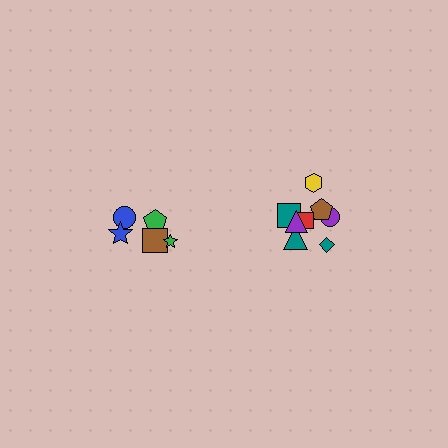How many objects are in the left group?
There are 5 objects.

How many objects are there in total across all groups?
There are 13 objects.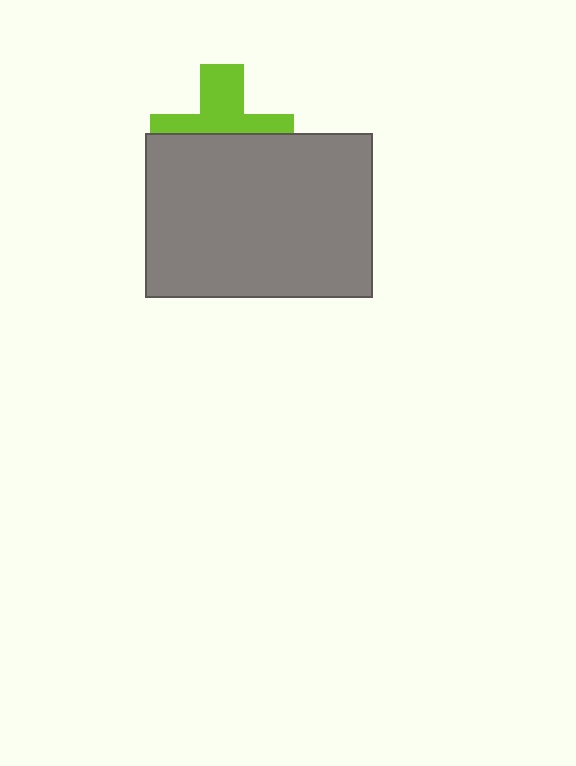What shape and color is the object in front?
The object in front is a gray rectangle.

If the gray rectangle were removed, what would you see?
You would see the complete lime cross.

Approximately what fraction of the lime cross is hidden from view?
Roughly 53% of the lime cross is hidden behind the gray rectangle.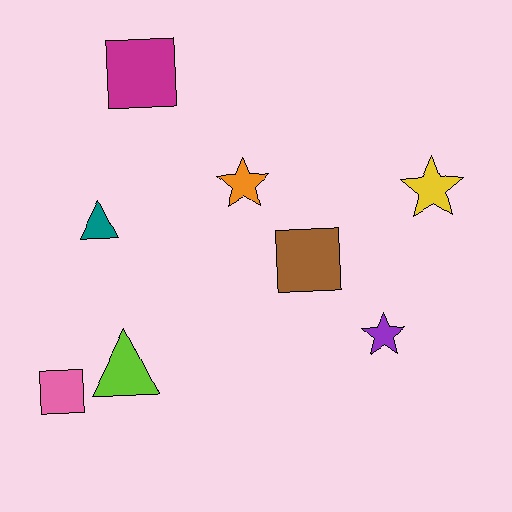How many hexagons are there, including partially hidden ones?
There are no hexagons.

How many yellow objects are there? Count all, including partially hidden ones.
There is 1 yellow object.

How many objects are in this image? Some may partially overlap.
There are 8 objects.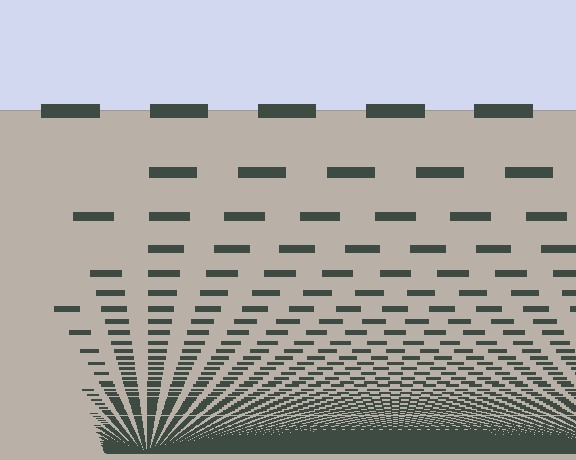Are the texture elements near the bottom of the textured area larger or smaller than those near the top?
Smaller. The gradient is inverted — elements near the bottom are smaller and denser.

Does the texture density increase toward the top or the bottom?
Density increases toward the bottom.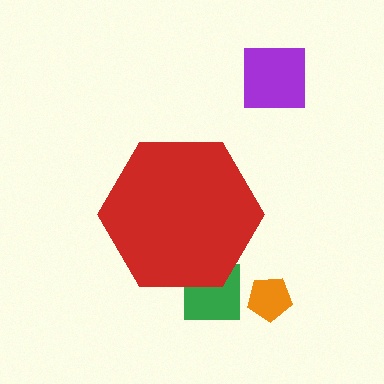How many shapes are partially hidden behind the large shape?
1 shape is partially hidden.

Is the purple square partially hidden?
No, the purple square is fully visible.